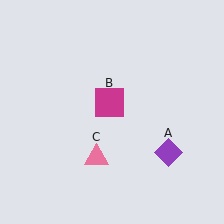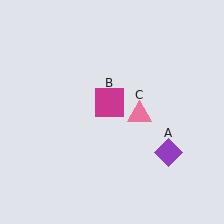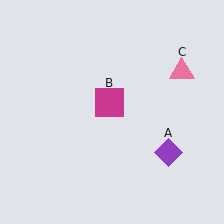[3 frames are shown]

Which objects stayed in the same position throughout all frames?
Purple diamond (object A) and magenta square (object B) remained stationary.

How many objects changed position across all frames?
1 object changed position: pink triangle (object C).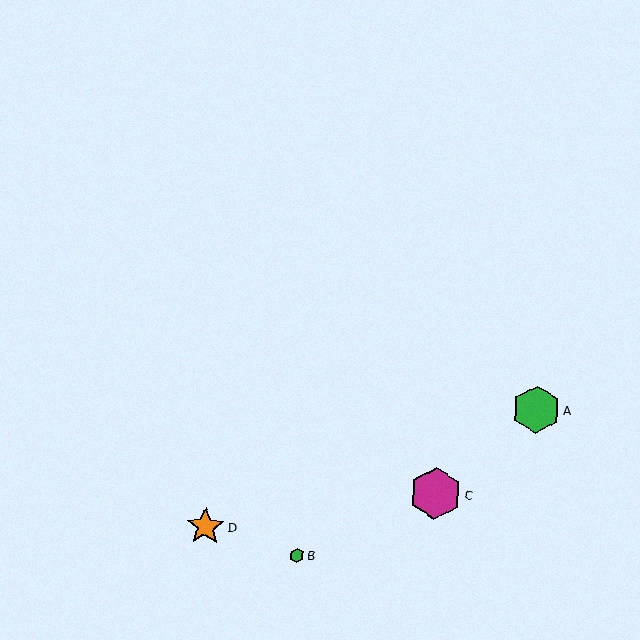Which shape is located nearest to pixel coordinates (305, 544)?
The green hexagon (labeled B) at (297, 556) is nearest to that location.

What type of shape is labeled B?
Shape B is a green hexagon.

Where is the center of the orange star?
The center of the orange star is at (206, 526).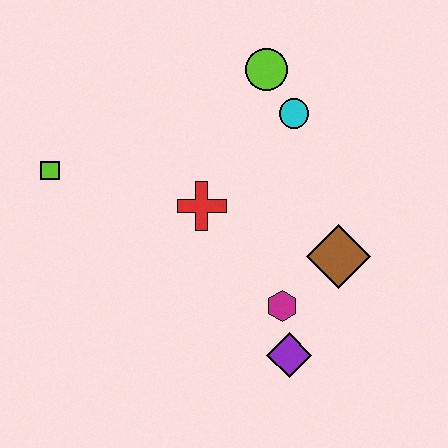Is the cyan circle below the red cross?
No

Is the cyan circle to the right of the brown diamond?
No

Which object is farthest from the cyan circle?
The lime square is farthest from the cyan circle.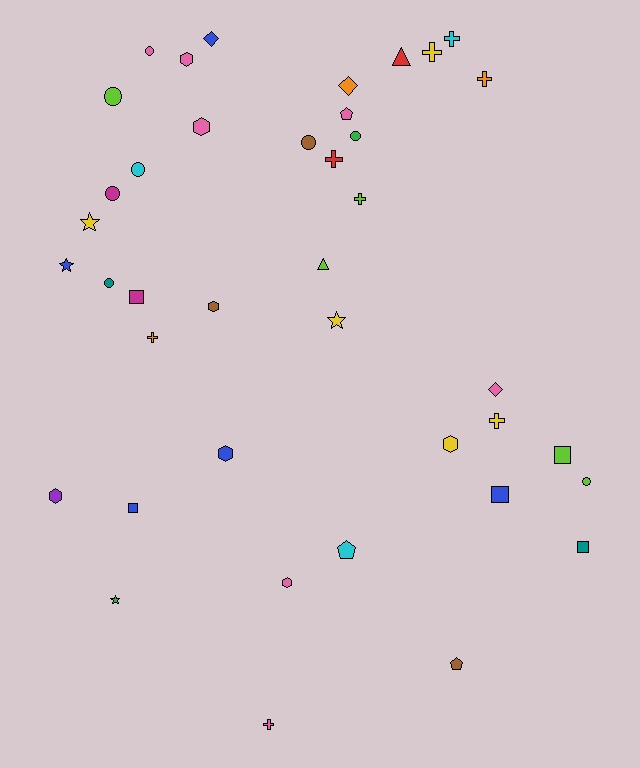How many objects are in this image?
There are 40 objects.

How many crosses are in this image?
There are 8 crosses.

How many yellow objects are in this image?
There are 5 yellow objects.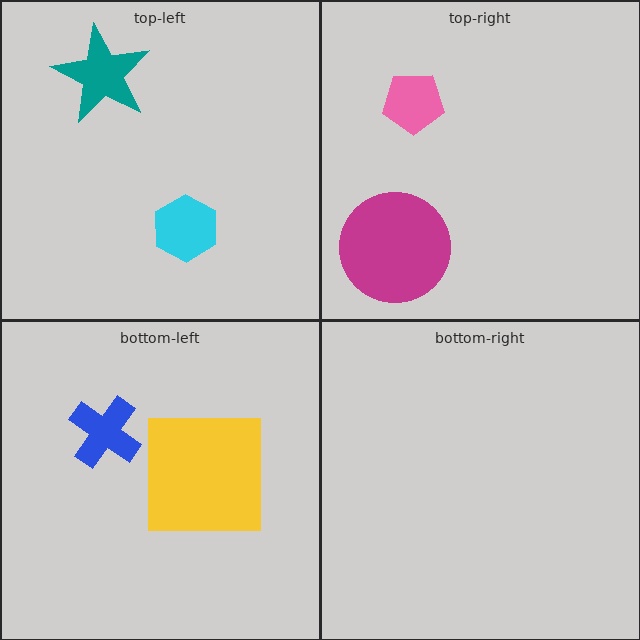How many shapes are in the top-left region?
2.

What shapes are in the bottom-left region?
The blue cross, the yellow square.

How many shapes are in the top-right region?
2.